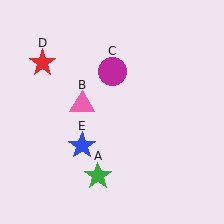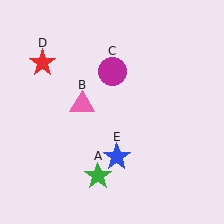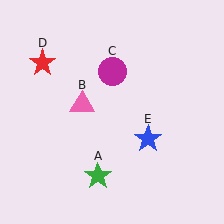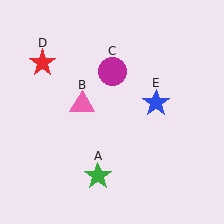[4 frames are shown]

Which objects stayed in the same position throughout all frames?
Green star (object A) and pink triangle (object B) and magenta circle (object C) and red star (object D) remained stationary.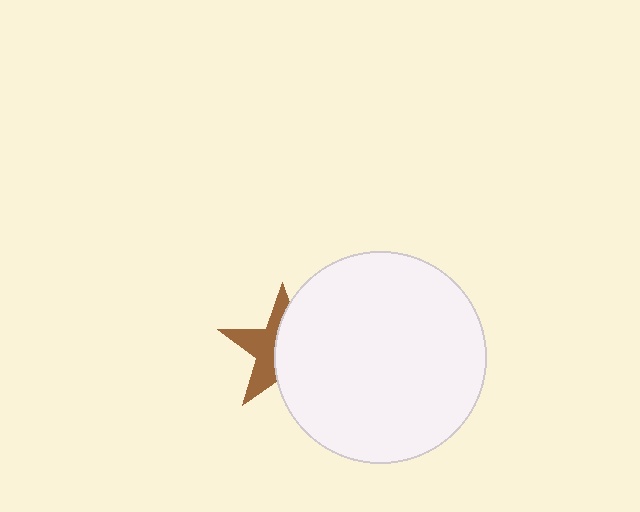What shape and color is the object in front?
The object in front is a white circle.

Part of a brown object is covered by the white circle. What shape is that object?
It is a star.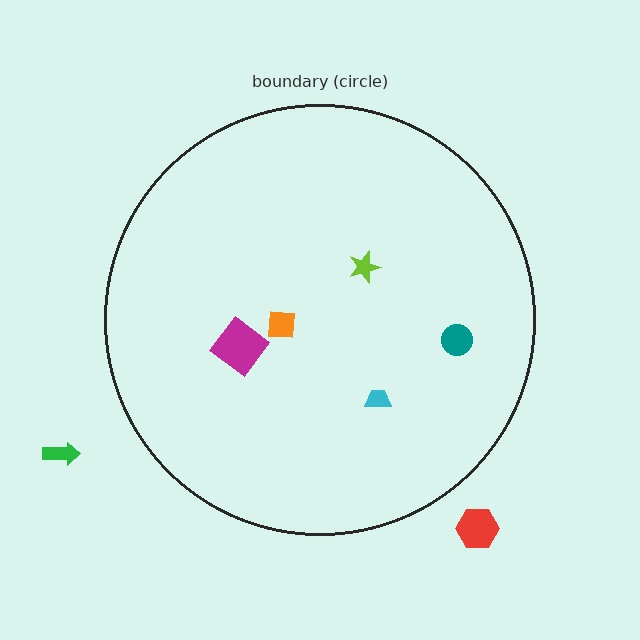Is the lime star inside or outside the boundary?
Inside.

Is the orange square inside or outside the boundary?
Inside.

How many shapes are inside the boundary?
5 inside, 2 outside.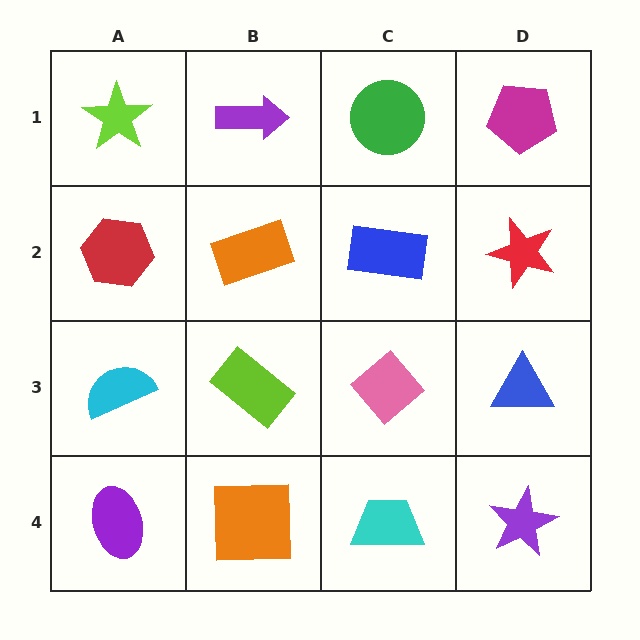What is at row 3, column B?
A lime rectangle.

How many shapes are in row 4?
4 shapes.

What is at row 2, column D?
A red star.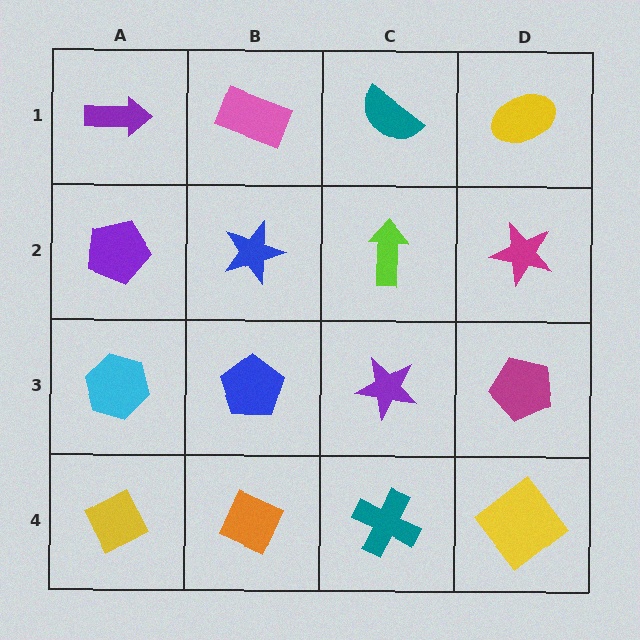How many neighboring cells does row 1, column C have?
3.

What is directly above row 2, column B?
A pink rectangle.